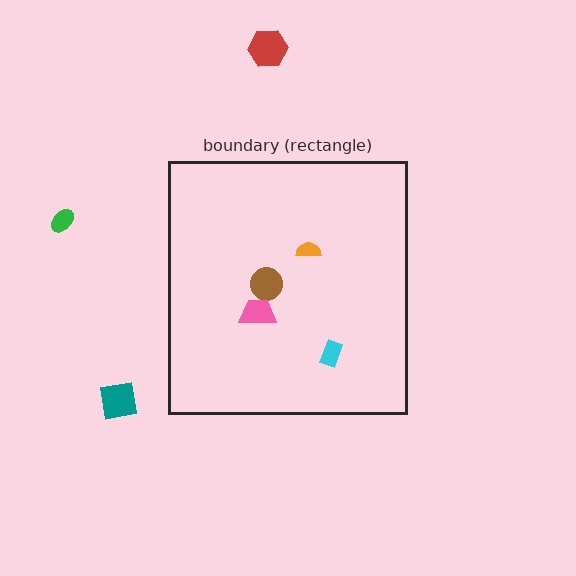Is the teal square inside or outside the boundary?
Outside.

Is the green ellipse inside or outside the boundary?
Outside.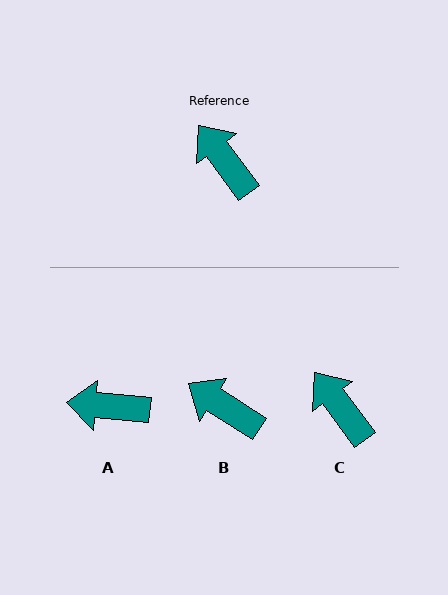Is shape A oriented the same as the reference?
No, it is off by about 48 degrees.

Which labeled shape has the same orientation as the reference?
C.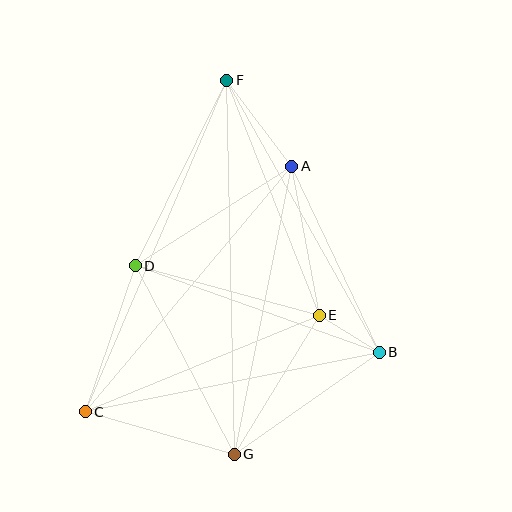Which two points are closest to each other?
Points B and E are closest to each other.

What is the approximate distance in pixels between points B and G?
The distance between B and G is approximately 177 pixels.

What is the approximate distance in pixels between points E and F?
The distance between E and F is approximately 252 pixels.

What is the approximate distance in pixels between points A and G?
The distance between A and G is approximately 294 pixels.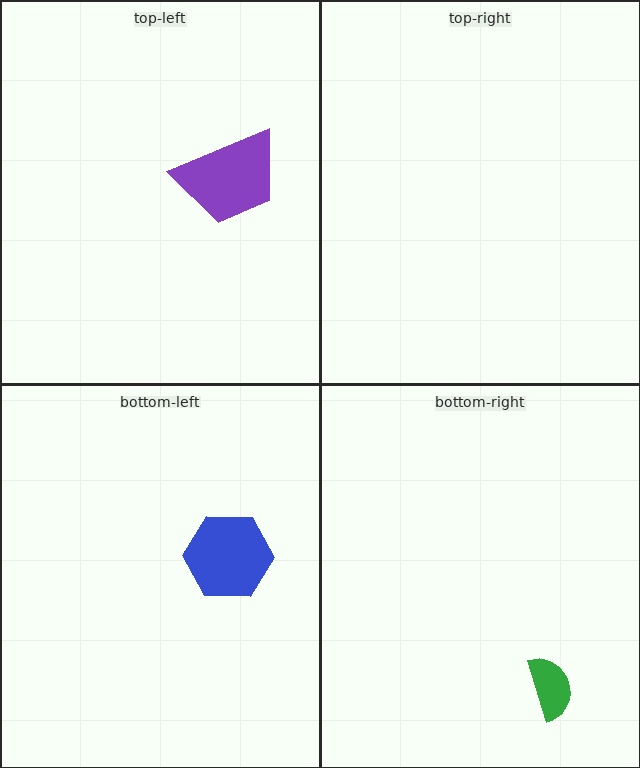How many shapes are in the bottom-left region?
1.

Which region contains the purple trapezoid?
The top-left region.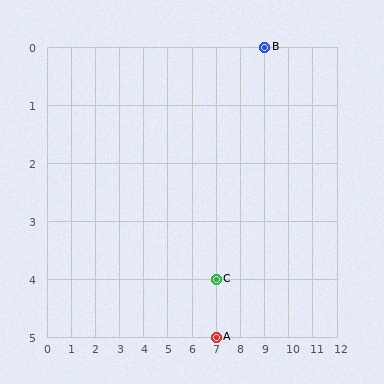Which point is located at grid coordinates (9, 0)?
Point B is at (9, 0).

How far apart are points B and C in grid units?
Points B and C are 2 columns and 4 rows apart (about 4.5 grid units diagonally).